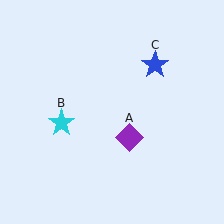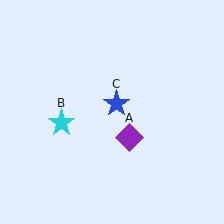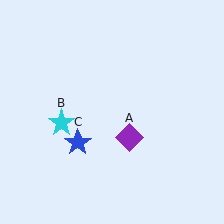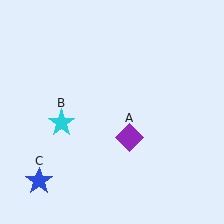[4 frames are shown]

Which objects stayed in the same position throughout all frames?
Purple diamond (object A) and cyan star (object B) remained stationary.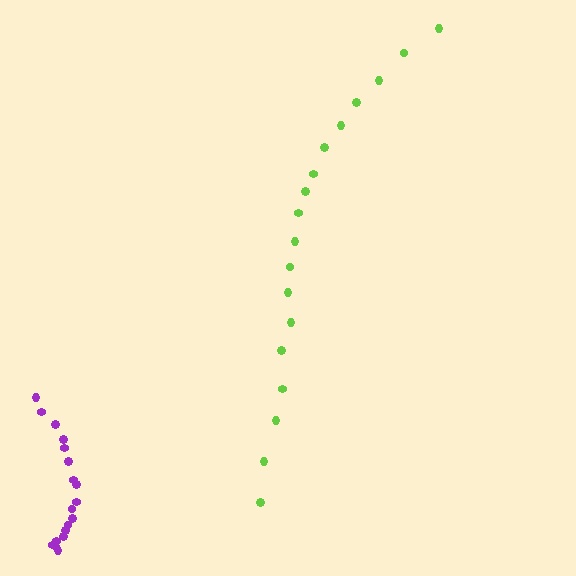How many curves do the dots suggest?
There are 2 distinct paths.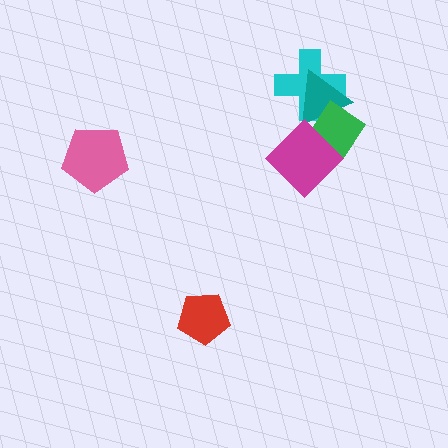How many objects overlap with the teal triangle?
3 objects overlap with the teal triangle.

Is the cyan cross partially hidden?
Yes, it is partially covered by another shape.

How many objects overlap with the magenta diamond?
2 objects overlap with the magenta diamond.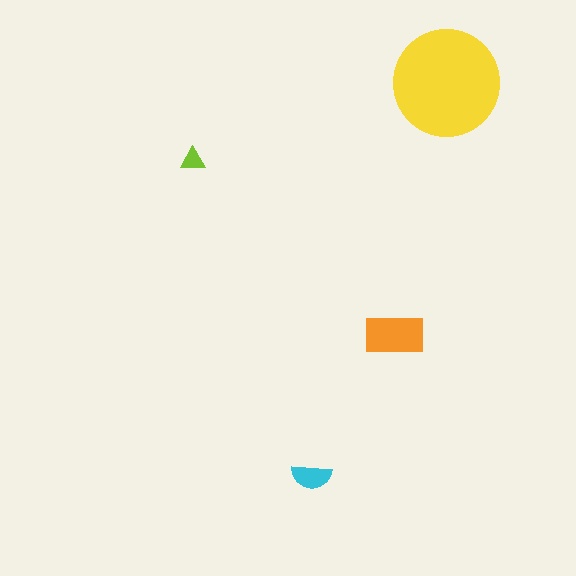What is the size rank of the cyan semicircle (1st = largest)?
3rd.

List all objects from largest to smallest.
The yellow circle, the orange rectangle, the cyan semicircle, the lime triangle.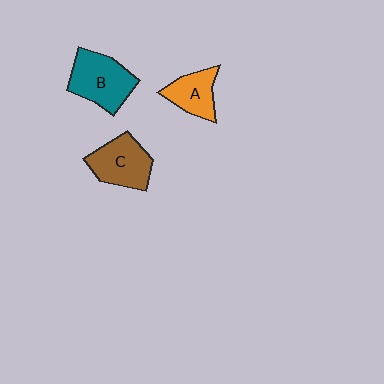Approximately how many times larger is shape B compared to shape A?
Approximately 1.5 times.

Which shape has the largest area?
Shape B (teal).